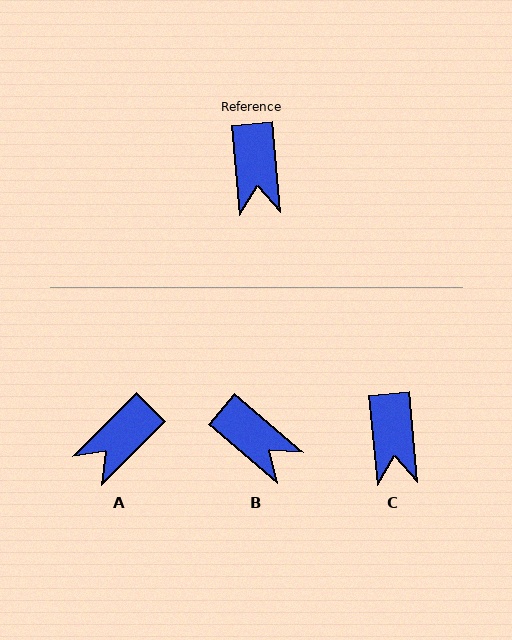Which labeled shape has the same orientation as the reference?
C.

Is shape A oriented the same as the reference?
No, it is off by about 50 degrees.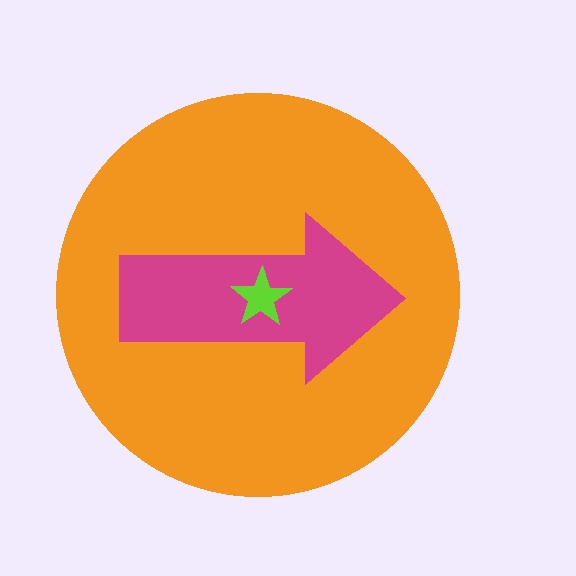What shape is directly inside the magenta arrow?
The lime star.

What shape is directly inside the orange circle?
The magenta arrow.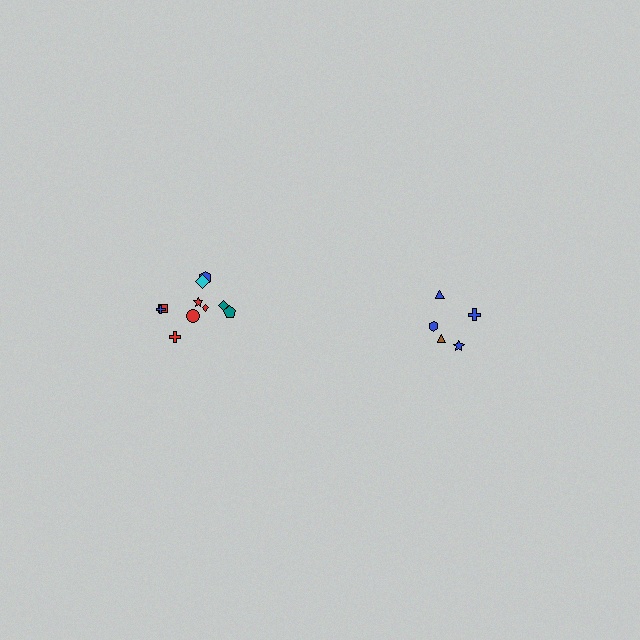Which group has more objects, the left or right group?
The left group.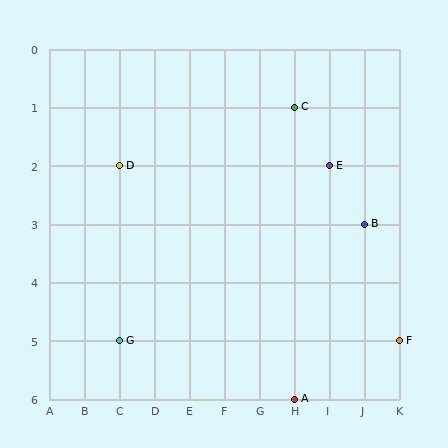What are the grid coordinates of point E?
Point E is at grid coordinates (I, 2).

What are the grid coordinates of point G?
Point G is at grid coordinates (C, 5).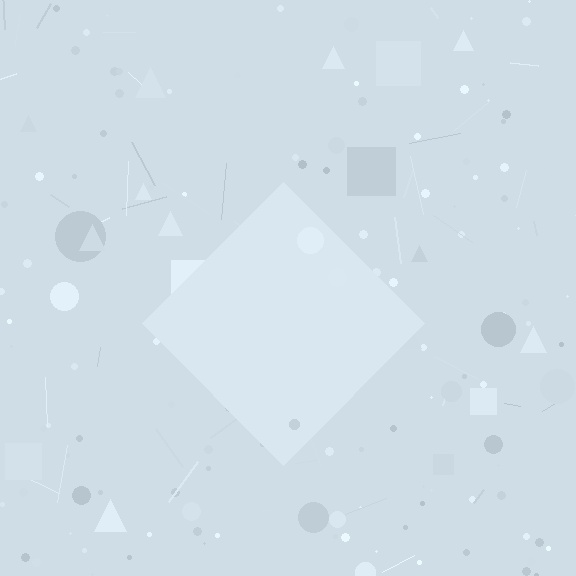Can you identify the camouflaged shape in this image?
The camouflaged shape is a diamond.